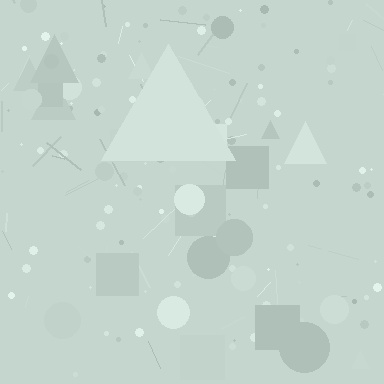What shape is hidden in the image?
A triangle is hidden in the image.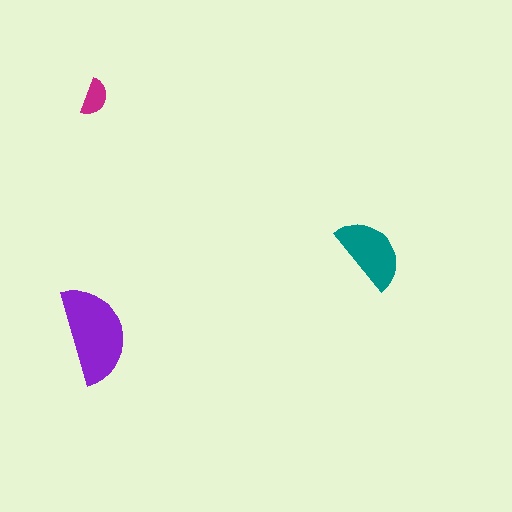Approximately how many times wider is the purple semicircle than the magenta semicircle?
About 2.5 times wider.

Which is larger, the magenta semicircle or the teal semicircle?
The teal one.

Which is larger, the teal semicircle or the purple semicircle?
The purple one.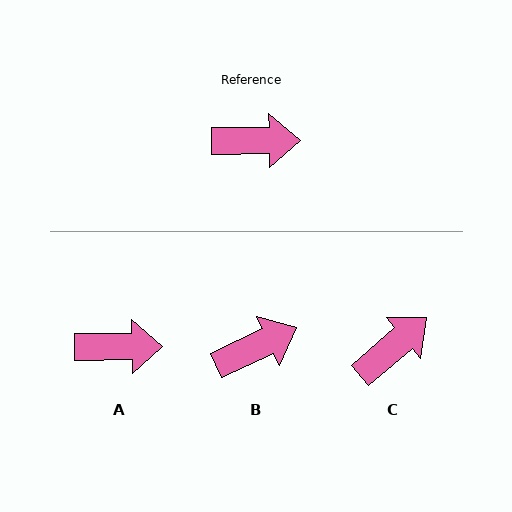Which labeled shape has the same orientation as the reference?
A.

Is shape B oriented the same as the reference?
No, it is off by about 24 degrees.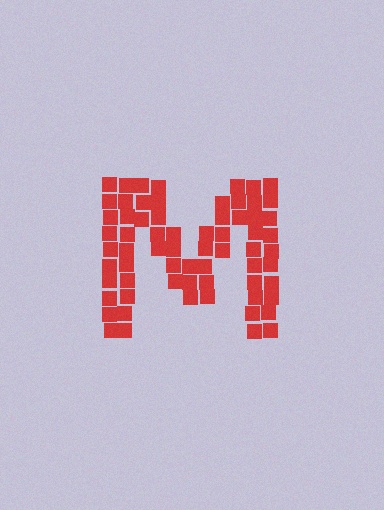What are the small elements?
The small elements are squares.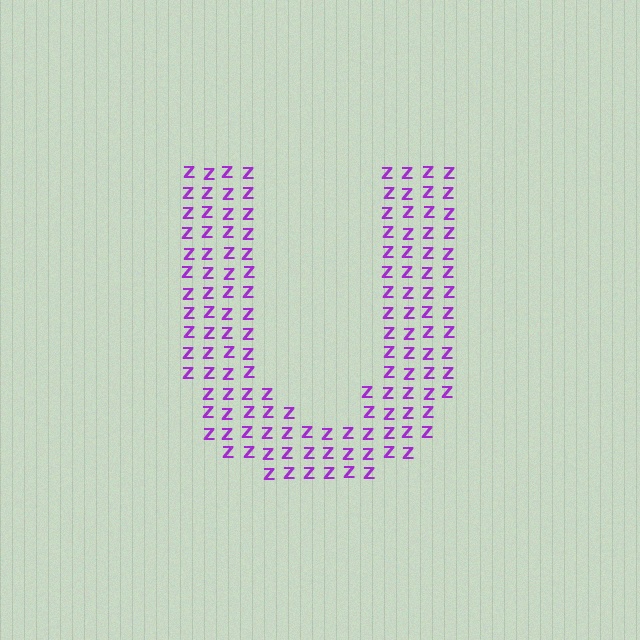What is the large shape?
The large shape is the letter U.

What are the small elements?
The small elements are letter Z's.